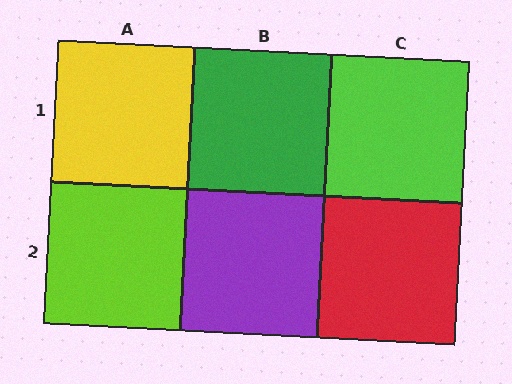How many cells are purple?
1 cell is purple.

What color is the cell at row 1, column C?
Lime.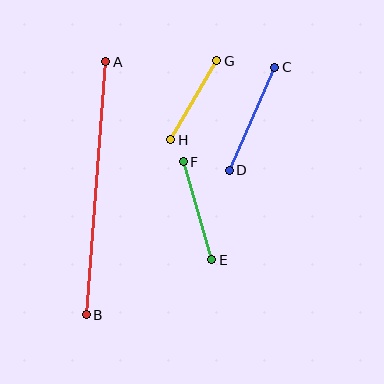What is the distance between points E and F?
The distance is approximately 102 pixels.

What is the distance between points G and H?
The distance is approximately 91 pixels.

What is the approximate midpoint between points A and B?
The midpoint is at approximately (96, 188) pixels.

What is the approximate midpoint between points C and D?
The midpoint is at approximately (252, 119) pixels.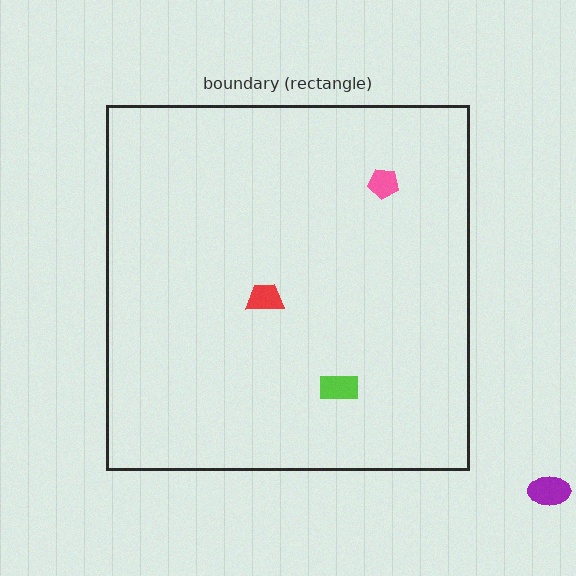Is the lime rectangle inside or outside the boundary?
Inside.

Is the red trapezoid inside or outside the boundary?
Inside.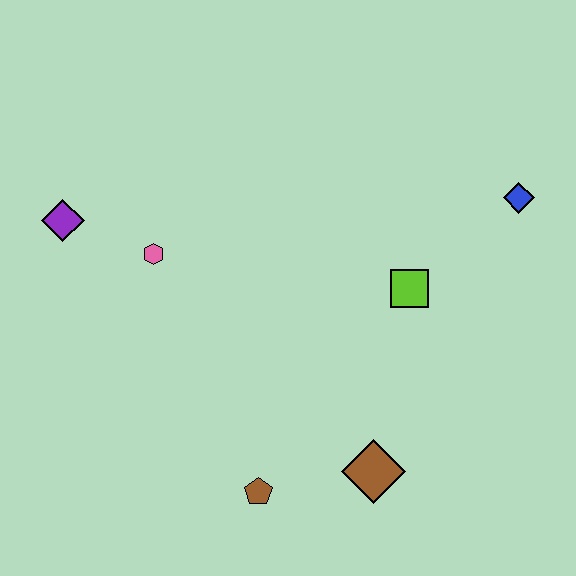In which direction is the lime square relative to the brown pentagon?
The lime square is above the brown pentagon.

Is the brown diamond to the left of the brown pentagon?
No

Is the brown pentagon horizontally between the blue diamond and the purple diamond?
Yes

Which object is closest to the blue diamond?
The lime square is closest to the blue diamond.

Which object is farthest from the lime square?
The purple diamond is farthest from the lime square.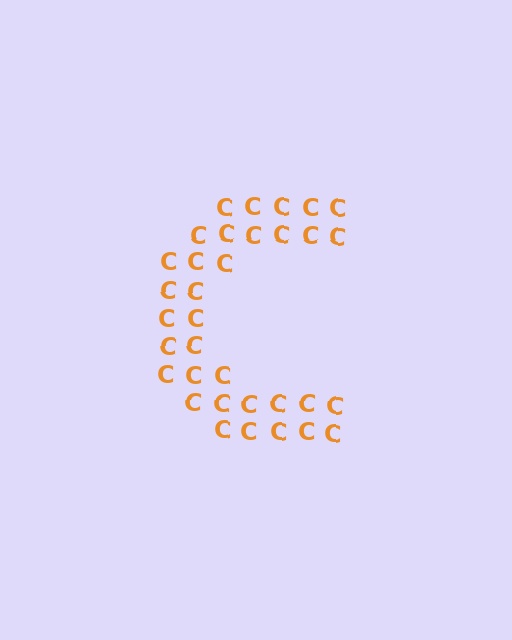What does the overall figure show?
The overall figure shows the letter C.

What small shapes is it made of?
It is made of small letter C's.